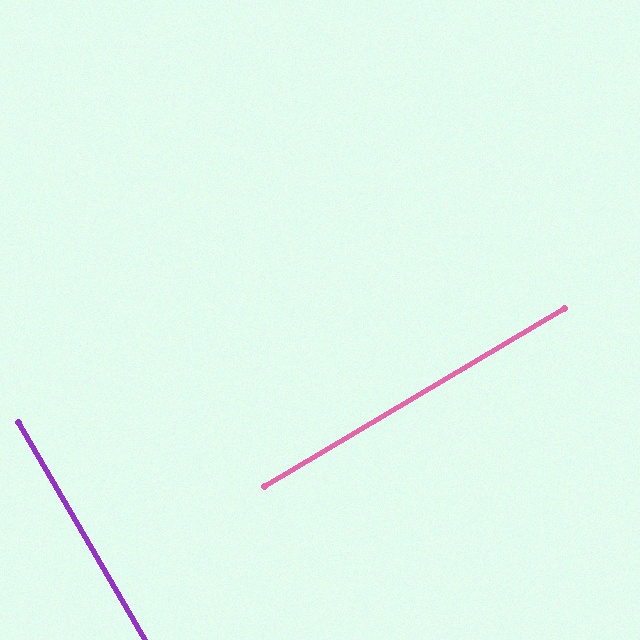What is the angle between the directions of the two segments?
Approximately 90 degrees.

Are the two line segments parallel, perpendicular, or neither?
Perpendicular — they meet at approximately 90°.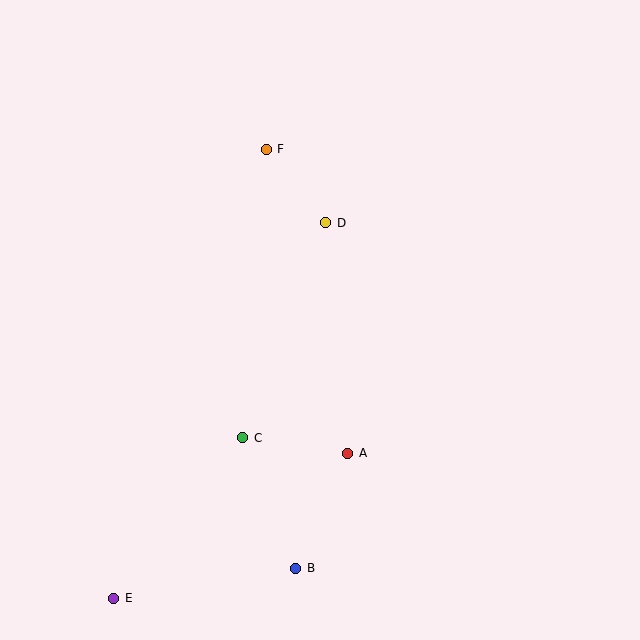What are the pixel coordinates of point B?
Point B is at (296, 568).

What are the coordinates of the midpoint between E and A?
The midpoint between E and A is at (231, 526).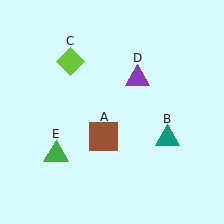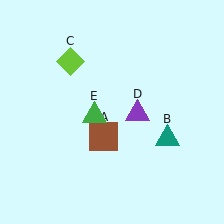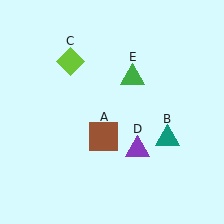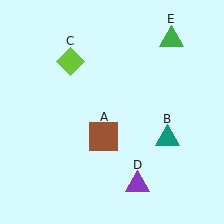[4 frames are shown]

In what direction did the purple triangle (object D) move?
The purple triangle (object D) moved down.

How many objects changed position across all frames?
2 objects changed position: purple triangle (object D), green triangle (object E).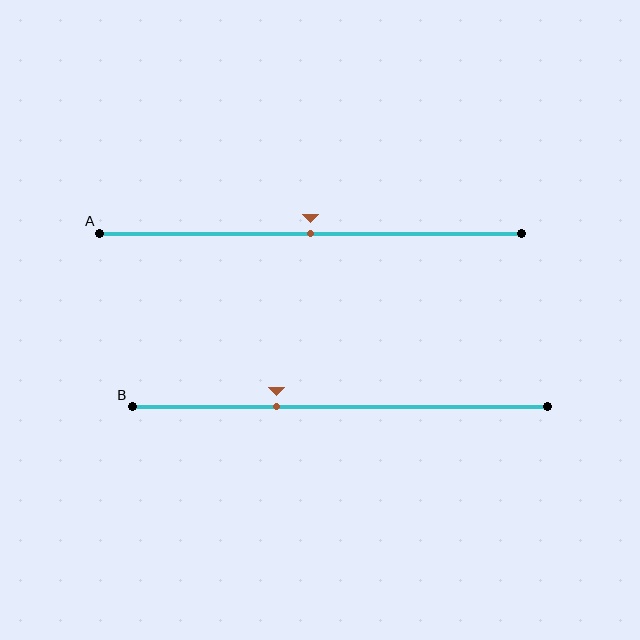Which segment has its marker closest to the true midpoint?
Segment A has its marker closest to the true midpoint.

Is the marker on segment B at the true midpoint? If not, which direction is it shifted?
No, the marker on segment B is shifted to the left by about 15% of the segment length.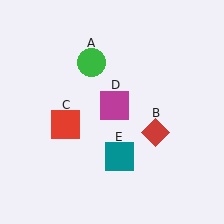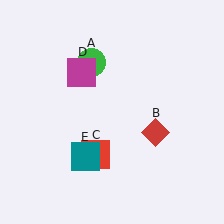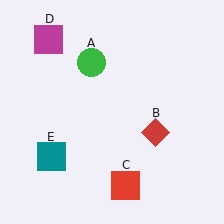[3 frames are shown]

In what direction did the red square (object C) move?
The red square (object C) moved down and to the right.